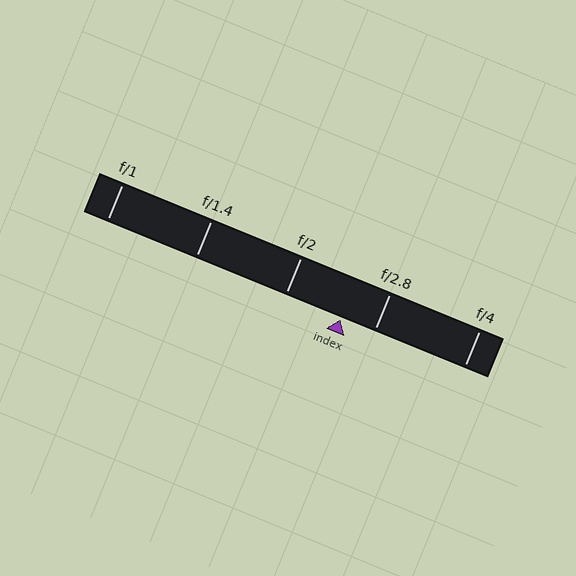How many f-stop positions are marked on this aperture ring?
There are 5 f-stop positions marked.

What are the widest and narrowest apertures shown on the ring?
The widest aperture shown is f/1 and the narrowest is f/4.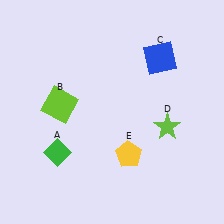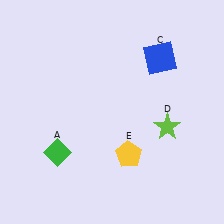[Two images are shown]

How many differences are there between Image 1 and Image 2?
There is 1 difference between the two images.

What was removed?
The lime square (B) was removed in Image 2.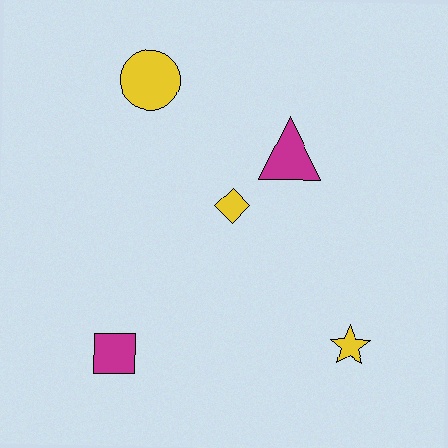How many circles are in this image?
There is 1 circle.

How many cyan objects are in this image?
There are no cyan objects.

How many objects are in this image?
There are 5 objects.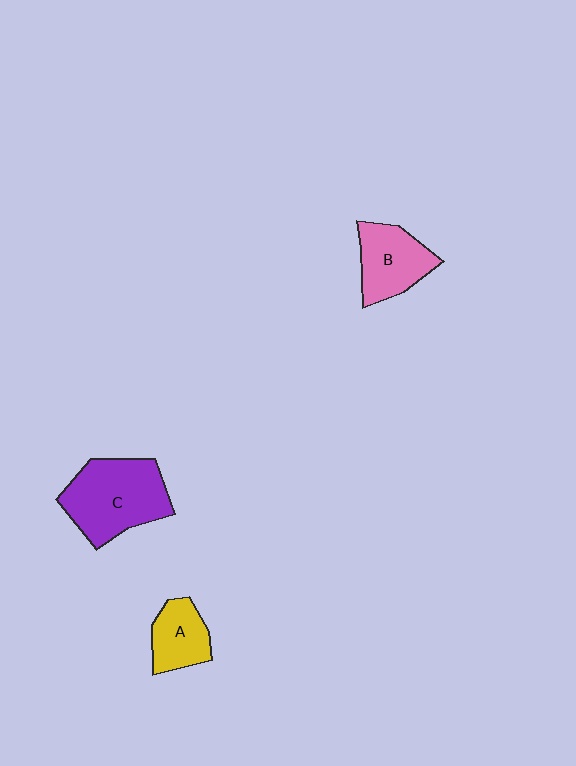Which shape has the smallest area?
Shape A (yellow).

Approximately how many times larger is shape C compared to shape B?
Approximately 1.5 times.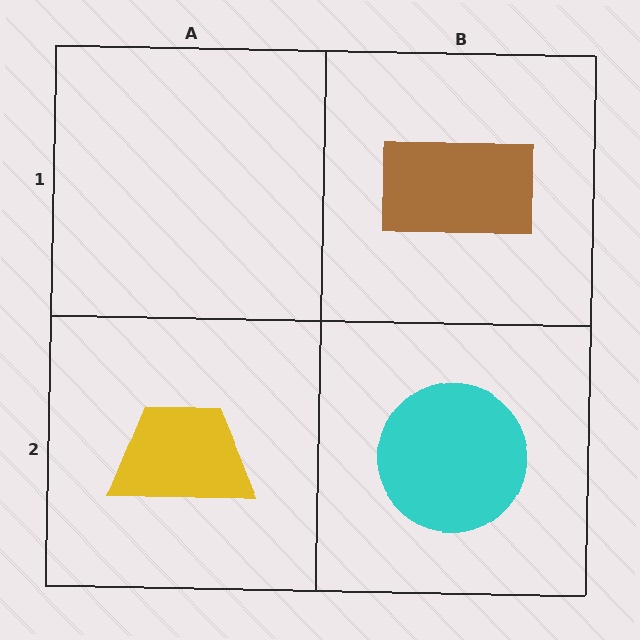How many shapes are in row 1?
1 shape.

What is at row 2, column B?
A cyan circle.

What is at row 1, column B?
A brown rectangle.